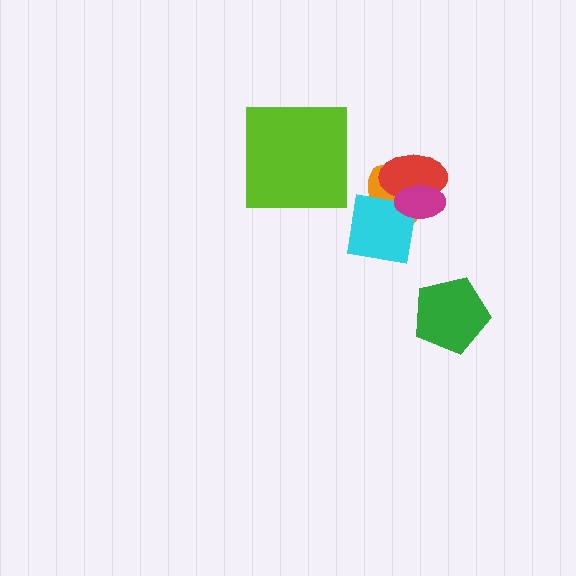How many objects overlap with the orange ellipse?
3 objects overlap with the orange ellipse.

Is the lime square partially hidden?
No, no other shape covers it.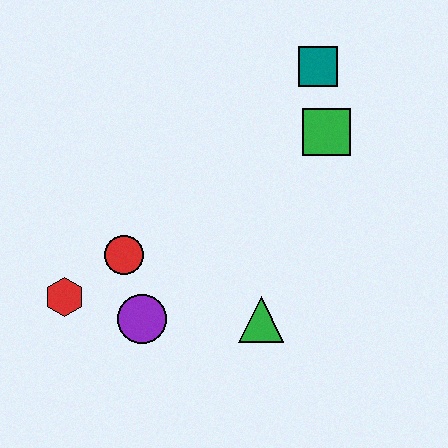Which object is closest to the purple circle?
The red circle is closest to the purple circle.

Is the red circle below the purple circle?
No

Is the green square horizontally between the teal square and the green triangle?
No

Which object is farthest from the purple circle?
The teal square is farthest from the purple circle.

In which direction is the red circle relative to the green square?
The red circle is to the left of the green square.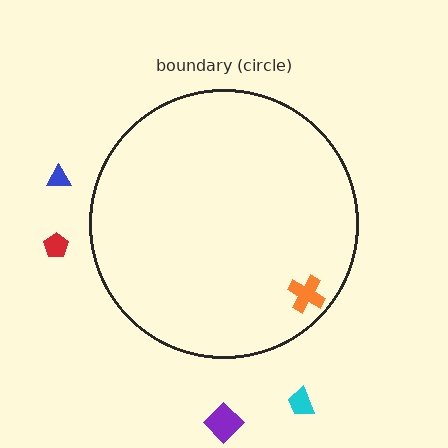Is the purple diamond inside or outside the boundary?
Outside.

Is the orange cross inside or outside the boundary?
Inside.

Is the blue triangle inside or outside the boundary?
Outside.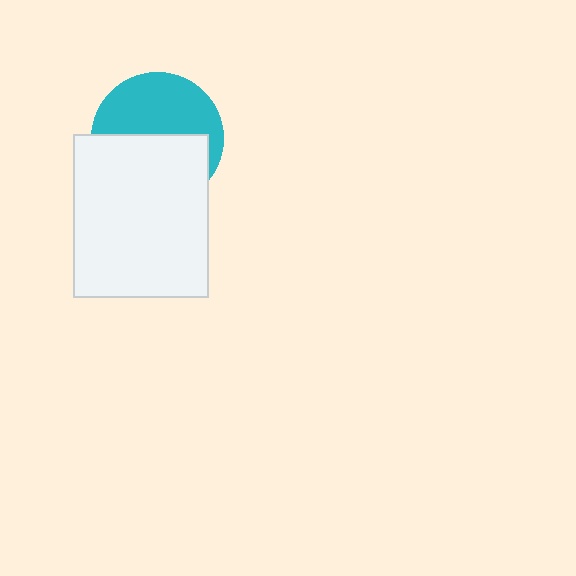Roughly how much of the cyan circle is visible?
About half of it is visible (roughly 49%).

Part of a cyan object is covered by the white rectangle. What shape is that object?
It is a circle.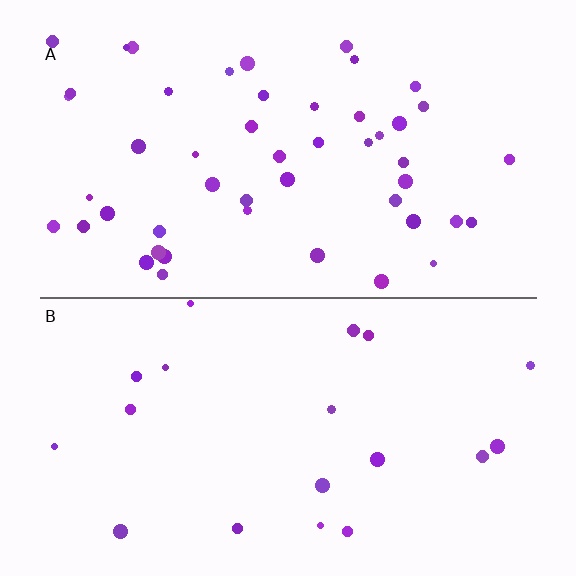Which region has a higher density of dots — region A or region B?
A (the top).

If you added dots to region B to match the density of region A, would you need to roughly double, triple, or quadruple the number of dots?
Approximately triple.